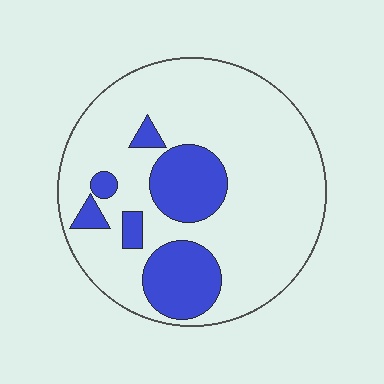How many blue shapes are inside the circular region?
6.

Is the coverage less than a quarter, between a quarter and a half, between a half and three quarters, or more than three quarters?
Less than a quarter.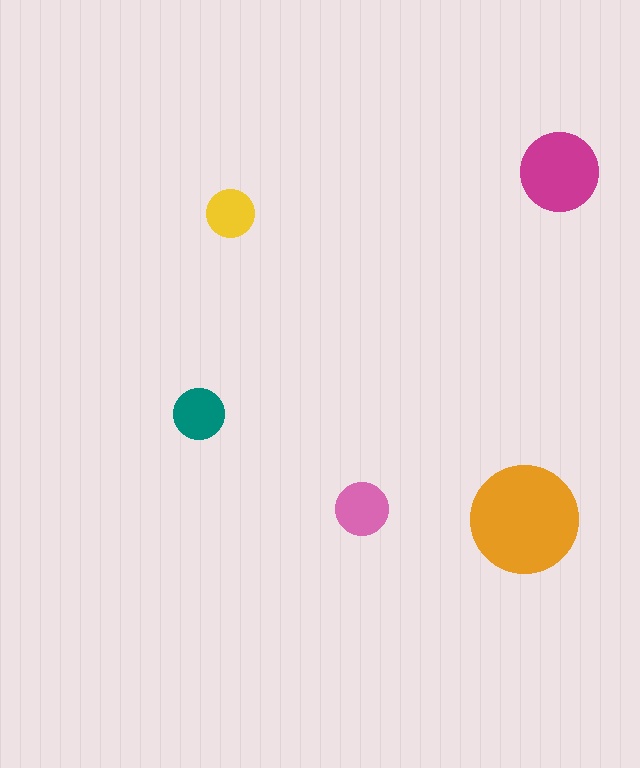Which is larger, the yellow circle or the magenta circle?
The magenta one.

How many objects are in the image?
There are 5 objects in the image.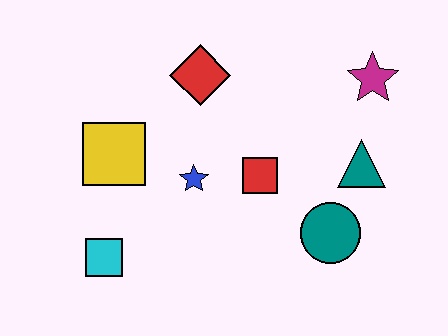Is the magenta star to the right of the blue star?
Yes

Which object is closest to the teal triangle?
The teal circle is closest to the teal triangle.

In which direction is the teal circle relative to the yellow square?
The teal circle is to the right of the yellow square.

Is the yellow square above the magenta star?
No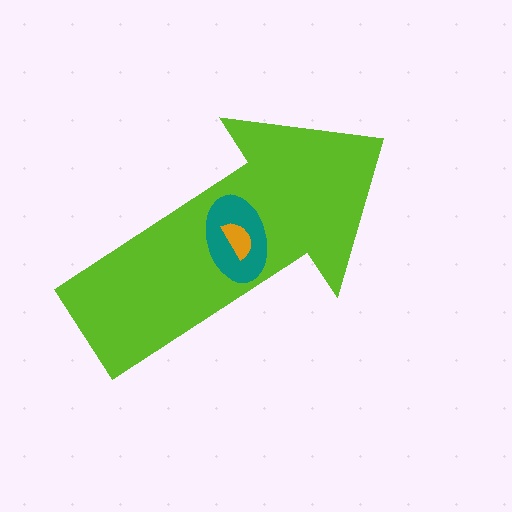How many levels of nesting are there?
3.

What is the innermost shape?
The orange semicircle.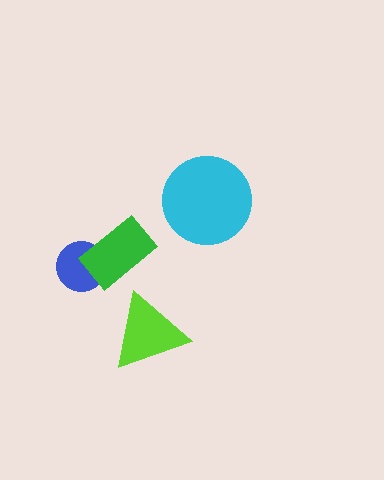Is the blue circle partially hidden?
Yes, it is partially covered by another shape.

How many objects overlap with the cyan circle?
0 objects overlap with the cyan circle.